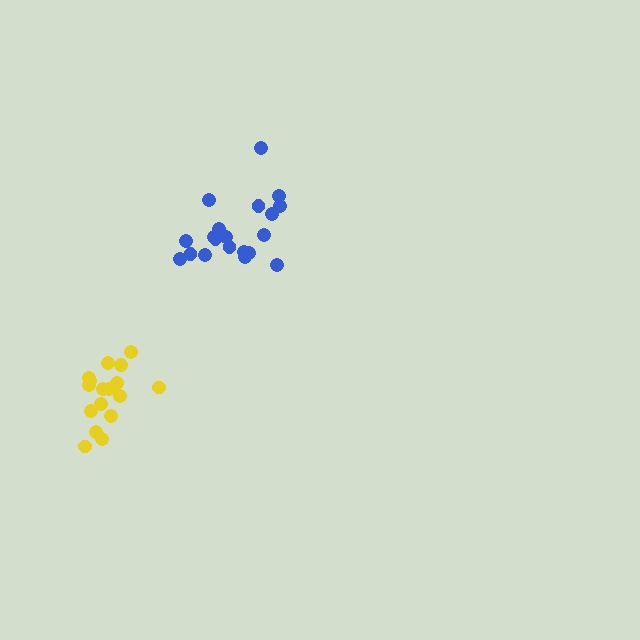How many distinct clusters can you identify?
There are 2 distinct clusters.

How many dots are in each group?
Group 1: 20 dots, Group 2: 17 dots (37 total).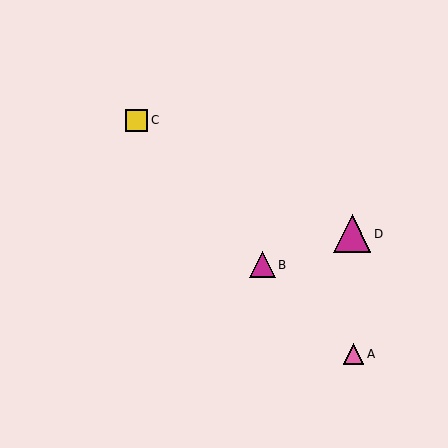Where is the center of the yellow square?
The center of the yellow square is at (137, 120).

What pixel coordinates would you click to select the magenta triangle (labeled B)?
Click at (262, 265) to select the magenta triangle B.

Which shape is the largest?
The magenta triangle (labeled D) is the largest.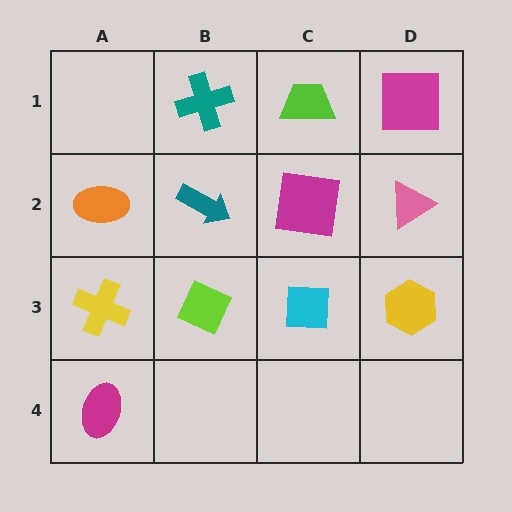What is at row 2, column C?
A magenta square.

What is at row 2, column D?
A pink triangle.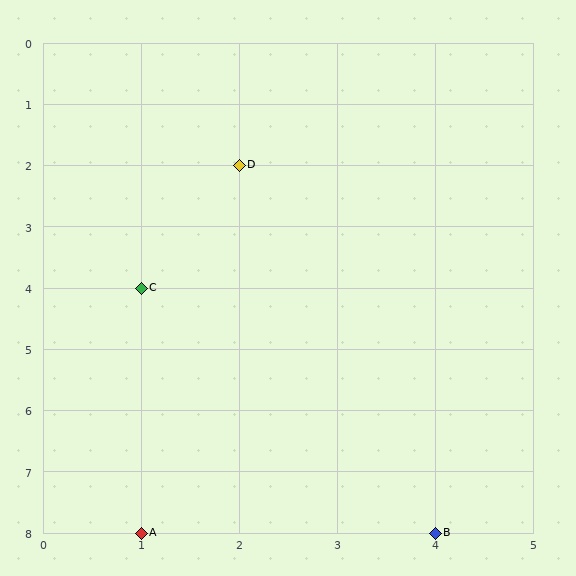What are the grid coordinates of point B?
Point B is at grid coordinates (4, 8).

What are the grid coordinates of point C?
Point C is at grid coordinates (1, 4).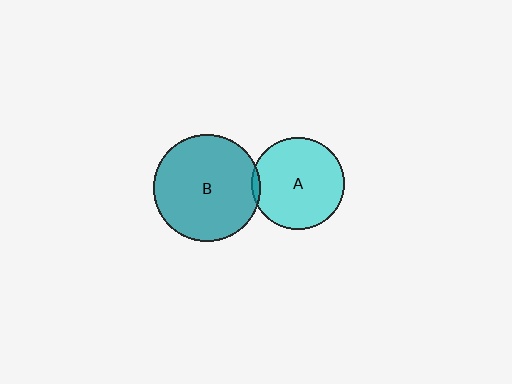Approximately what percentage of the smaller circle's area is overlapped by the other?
Approximately 5%.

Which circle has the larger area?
Circle B (teal).